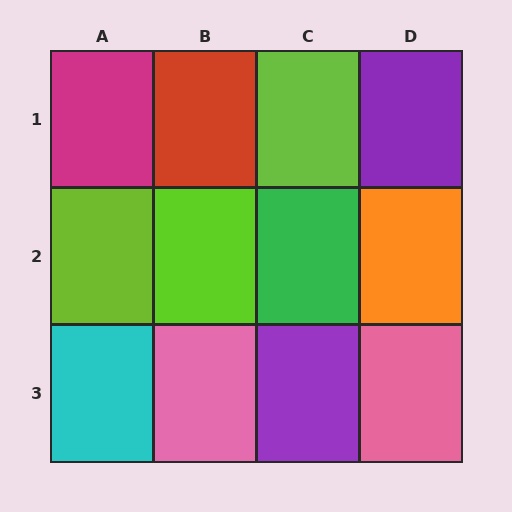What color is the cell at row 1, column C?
Lime.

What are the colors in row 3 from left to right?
Cyan, pink, purple, pink.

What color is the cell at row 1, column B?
Red.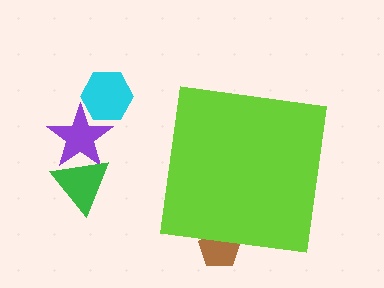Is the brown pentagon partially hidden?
Yes, the brown pentagon is partially hidden behind the lime square.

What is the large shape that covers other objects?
A lime square.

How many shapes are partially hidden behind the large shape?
1 shape is partially hidden.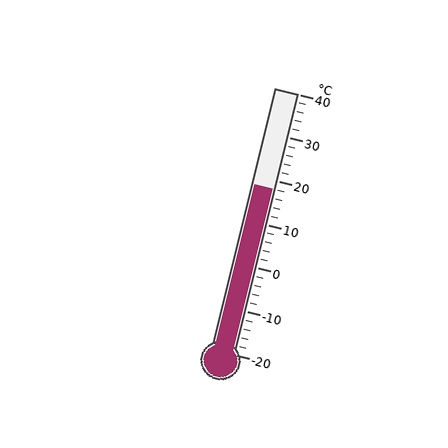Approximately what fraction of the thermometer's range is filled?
The thermometer is filled to approximately 65% of its range.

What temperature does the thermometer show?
The thermometer shows approximately 18°C.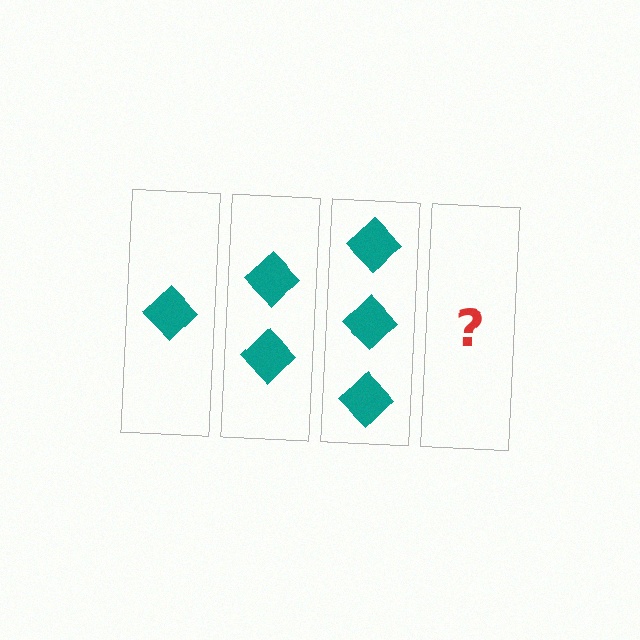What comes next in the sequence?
The next element should be 4 diamonds.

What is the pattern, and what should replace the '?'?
The pattern is that each step adds one more diamond. The '?' should be 4 diamonds.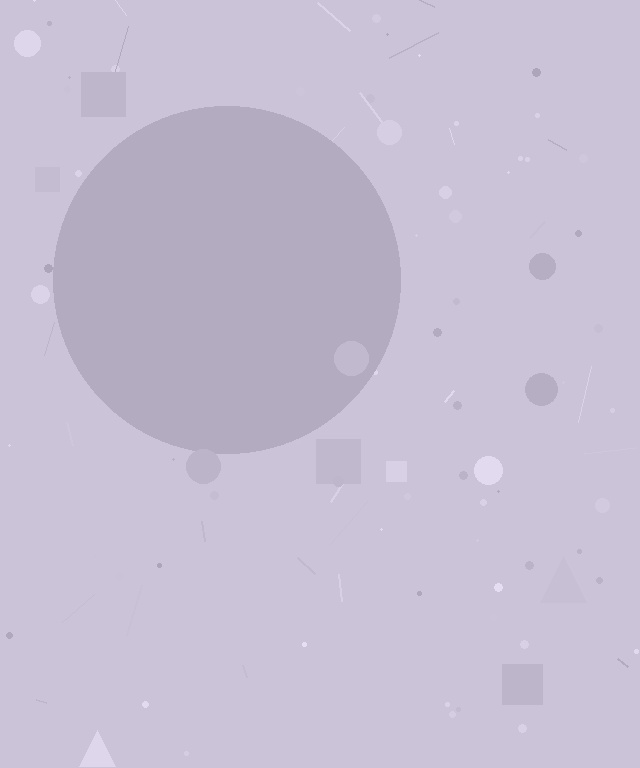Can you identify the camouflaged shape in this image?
The camouflaged shape is a circle.